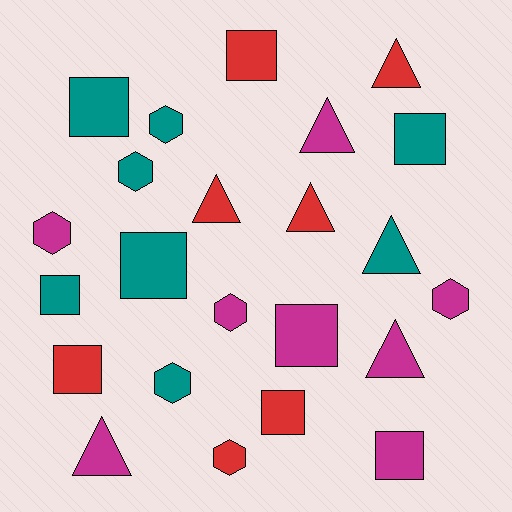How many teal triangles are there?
There is 1 teal triangle.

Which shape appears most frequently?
Square, with 9 objects.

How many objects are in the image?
There are 23 objects.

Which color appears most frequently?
Teal, with 8 objects.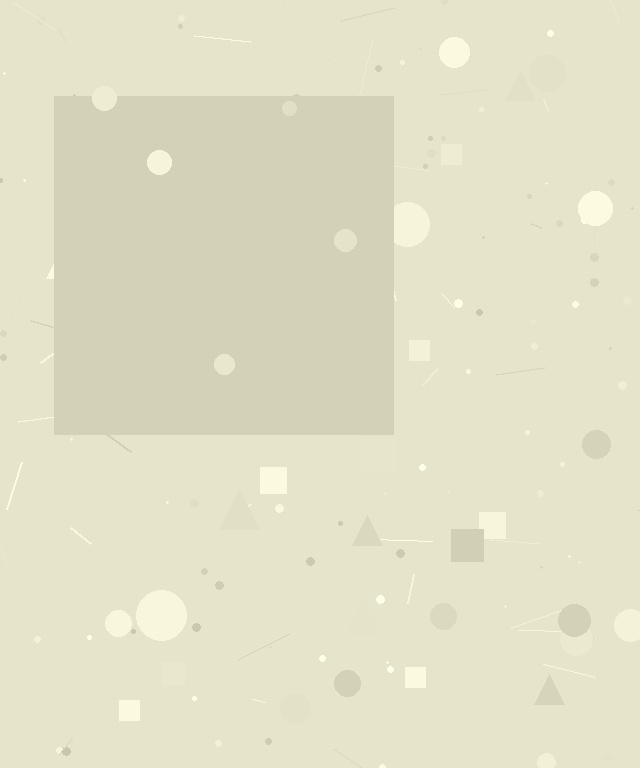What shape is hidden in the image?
A square is hidden in the image.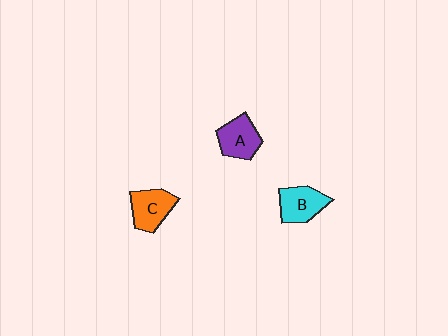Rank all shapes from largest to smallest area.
From largest to smallest: C (orange), A (purple), B (cyan).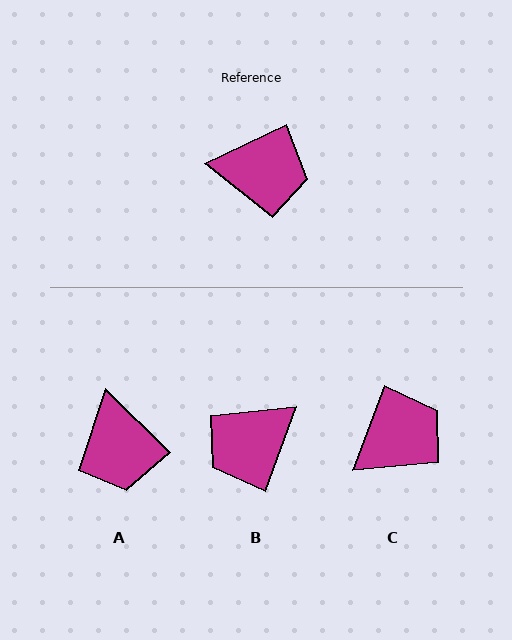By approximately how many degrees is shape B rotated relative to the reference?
Approximately 135 degrees clockwise.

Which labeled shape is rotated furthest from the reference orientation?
B, about 135 degrees away.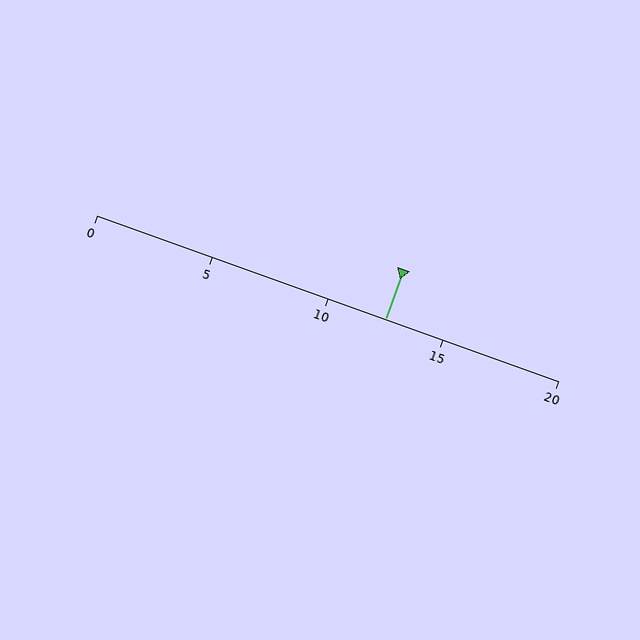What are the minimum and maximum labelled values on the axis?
The axis runs from 0 to 20.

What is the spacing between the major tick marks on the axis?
The major ticks are spaced 5 apart.